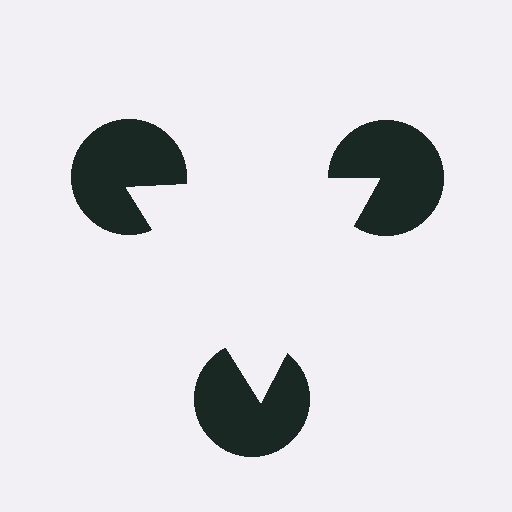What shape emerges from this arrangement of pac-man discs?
An illusory triangle — its edges are inferred from the aligned wedge cuts in the pac-man discs, not physically drawn.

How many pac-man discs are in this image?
There are 3 — one at each vertex of the illusory triangle.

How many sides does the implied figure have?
3 sides.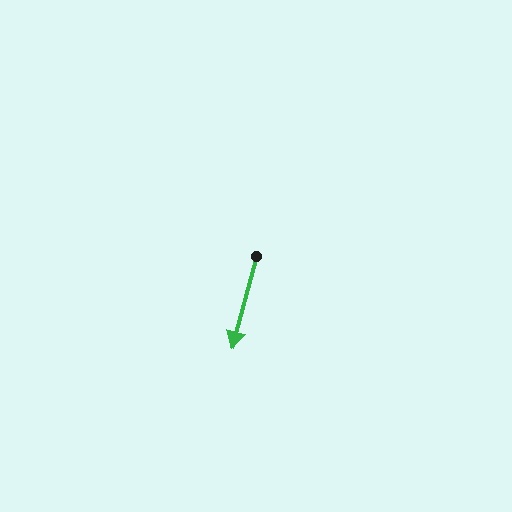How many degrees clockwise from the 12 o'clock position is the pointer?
Approximately 195 degrees.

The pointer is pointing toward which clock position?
Roughly 6 o'clock.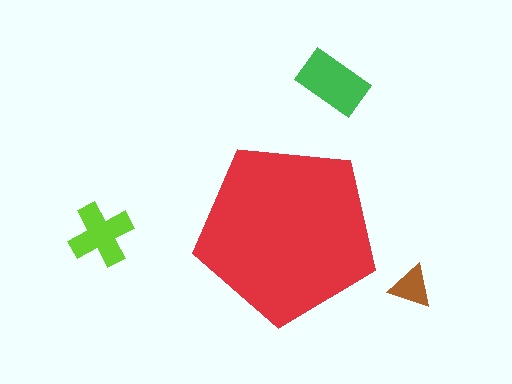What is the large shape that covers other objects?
A red pentagon.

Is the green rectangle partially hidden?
No, the green rectangle is fully visible.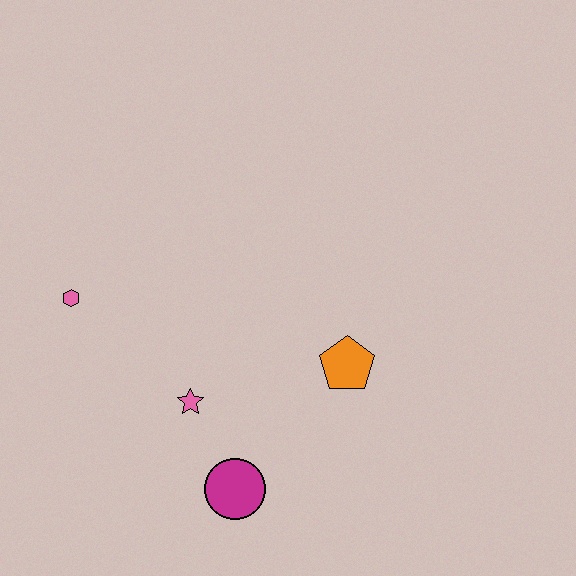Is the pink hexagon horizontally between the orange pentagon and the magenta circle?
No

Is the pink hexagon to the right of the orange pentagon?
No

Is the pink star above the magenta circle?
Yes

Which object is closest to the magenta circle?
The pink star is closest to the magenta circle.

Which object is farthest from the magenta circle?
The pink hexagon is farthest from the magenta circle.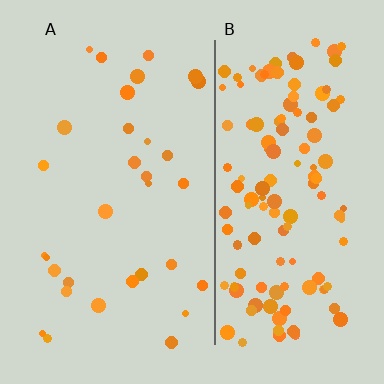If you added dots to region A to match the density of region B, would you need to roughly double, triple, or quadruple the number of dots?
Approximately quadruple.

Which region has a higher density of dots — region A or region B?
B (the right).